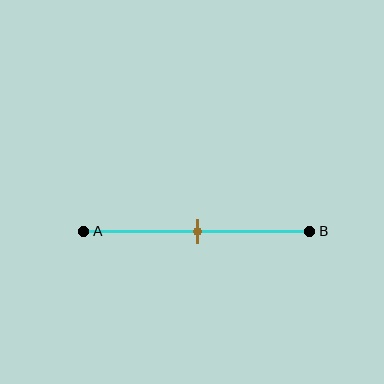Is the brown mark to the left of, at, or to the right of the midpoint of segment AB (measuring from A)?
The brown mark is approximately at the midpoint of segment AB.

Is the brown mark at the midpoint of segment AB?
Yes, the mark is approximately at the midpoint.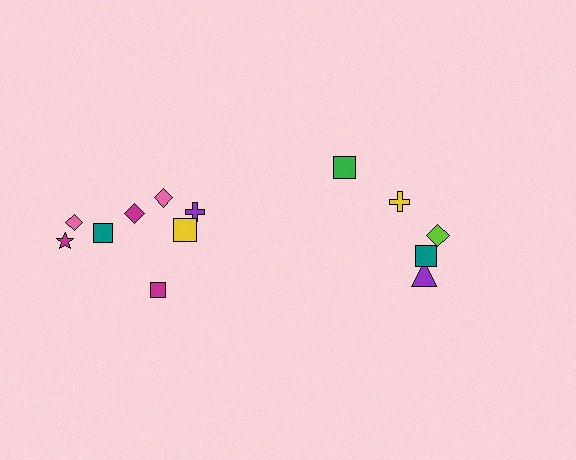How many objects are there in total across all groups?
There are 13 objects.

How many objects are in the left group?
There are 8 objects.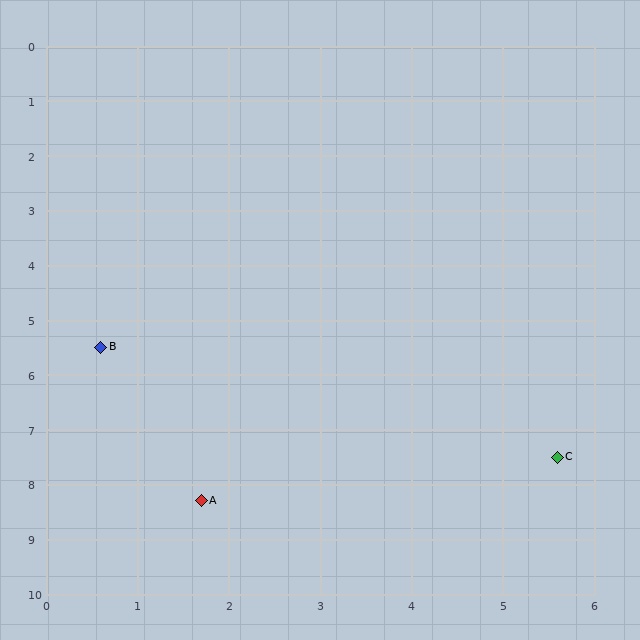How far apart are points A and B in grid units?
Points A and B are about 3.0 grid units apart.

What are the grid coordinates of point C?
Point C is at approximately (5.6, 7.5).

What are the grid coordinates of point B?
Point B is at approximately (0.6, 5.5).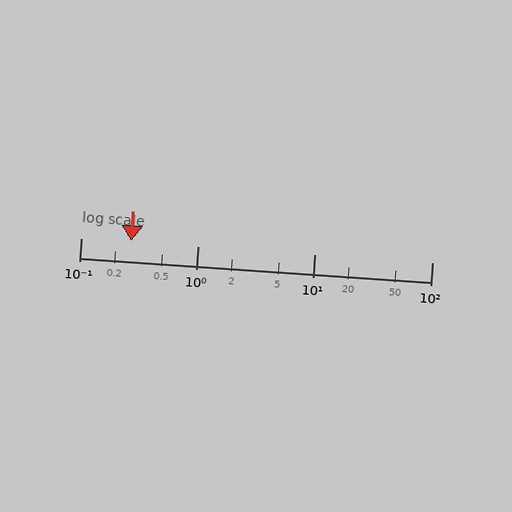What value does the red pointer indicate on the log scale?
The pointer indicates approximately 0.27.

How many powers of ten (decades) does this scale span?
The scale spans 3 decades, from 0.1 to 100.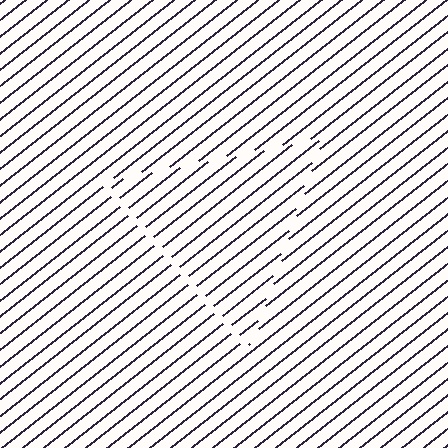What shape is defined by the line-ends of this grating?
An illusory triangle. The interior of the shape contains the same grating, shifted by half a period — the contour is defined by the phase discontinuity where line-ends from the inner and outer gratings abut.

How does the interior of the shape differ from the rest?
The interior of the shape contains the same grating, shifted by half a period — the contour is defined by the phase discontinuity where line-ends from the inner and outer gratings abut.